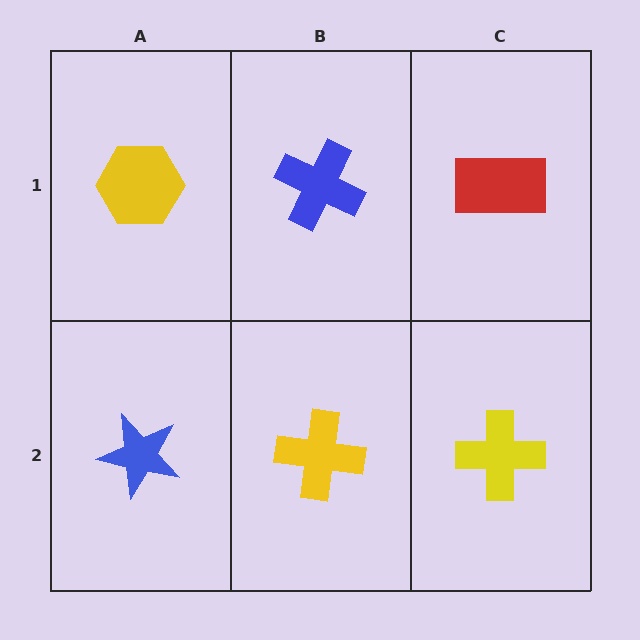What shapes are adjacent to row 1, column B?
A yellow cross (row 2, column B), a yellow hexagon (row 1, column A), a red rectangle (row 1, column C).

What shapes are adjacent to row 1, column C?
A yellow cross (row 2, column C), a blue cross (row 1, column B).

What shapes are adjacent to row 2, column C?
A red rectangle (row 1, column C), a yellow cross (row 2, column B).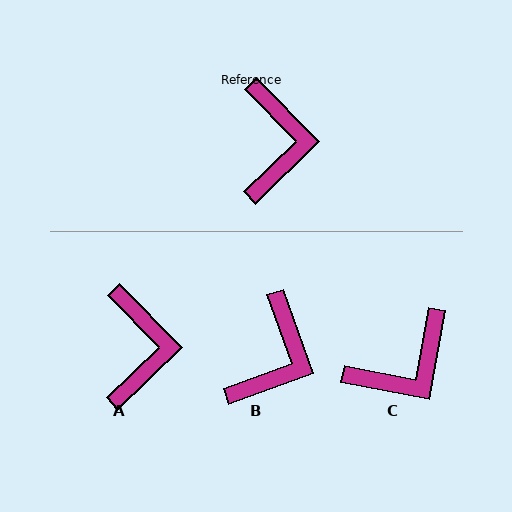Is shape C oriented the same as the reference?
No, it is off by about 55 degrees.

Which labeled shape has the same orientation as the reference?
A.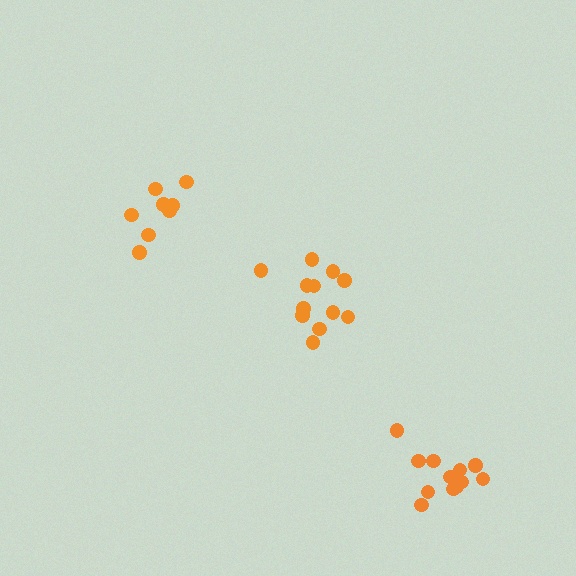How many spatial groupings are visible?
There are 3 spatial groupings.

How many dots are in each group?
Group 1: 8 dots, Group 2: 12 dots, Group 3: 13 dots (33 total).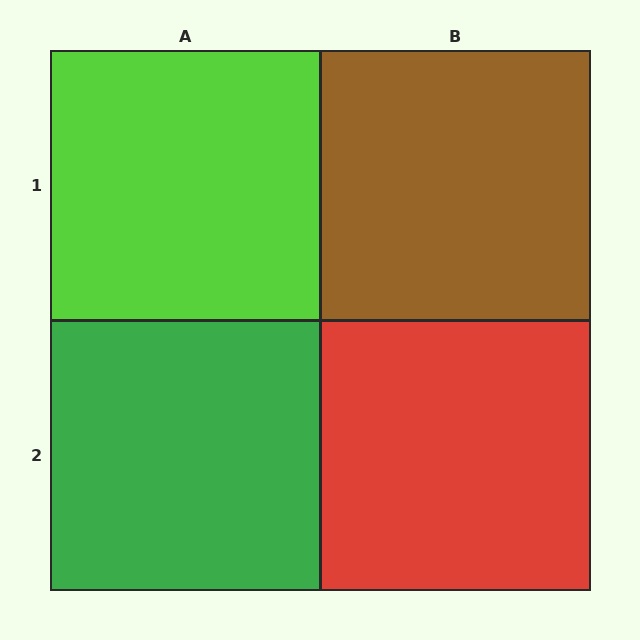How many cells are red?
1 cell is red.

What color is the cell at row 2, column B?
Red.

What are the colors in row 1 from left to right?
Lime, brown.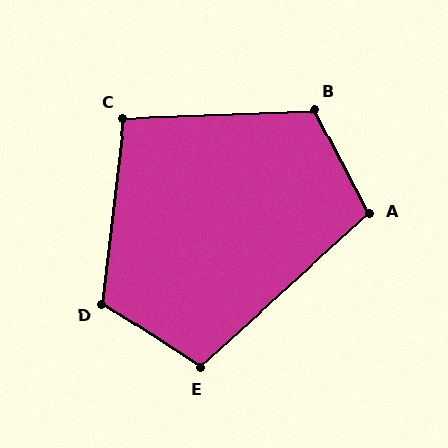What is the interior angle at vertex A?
Approximately 105 degrees (obtuse).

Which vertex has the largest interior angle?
D, at approximately 116 degrees.